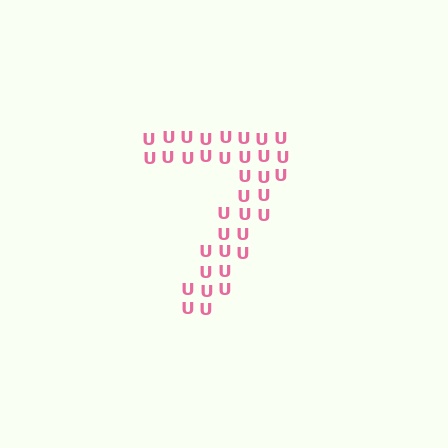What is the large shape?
The large shape is the digit 7.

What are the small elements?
The small elements are letter U's.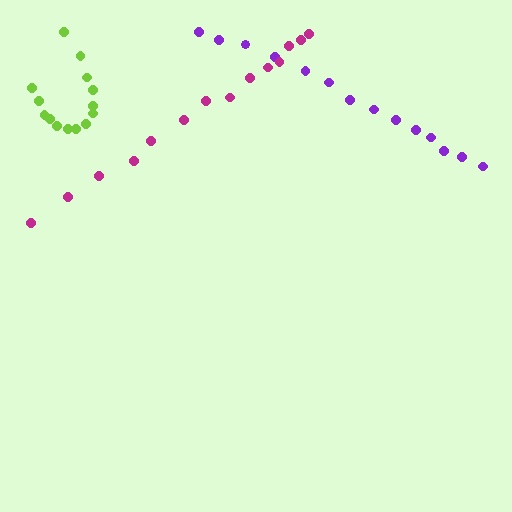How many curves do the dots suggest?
There are 3 distinct paths.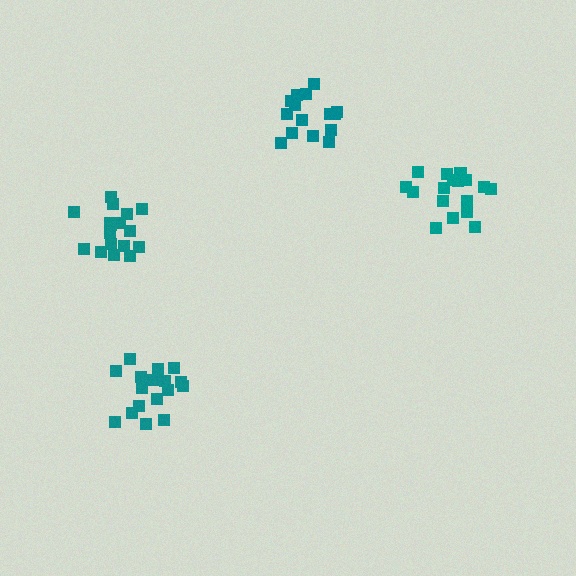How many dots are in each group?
Group 1: 15 dots, Group 2: 18 dots, Group 3: 17 dots, Group 4: 17 dots (67 total).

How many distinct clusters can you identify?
There are 4 distinct clusters.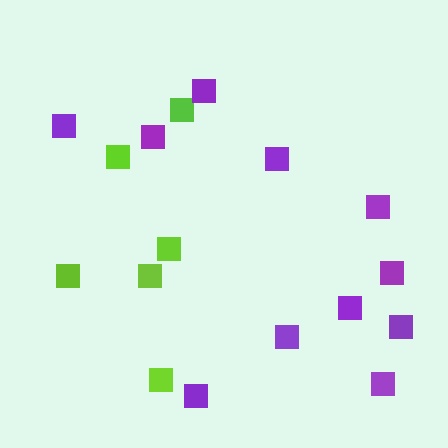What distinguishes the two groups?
There are 2 groups: one group of lime squares (6) and one group of purple squares (11).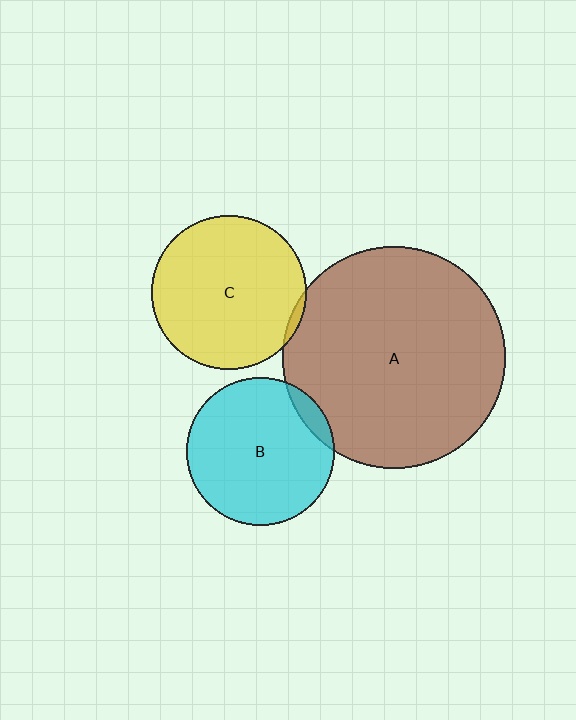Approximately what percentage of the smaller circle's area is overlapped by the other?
Approximately 5%.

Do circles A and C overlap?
Yes.